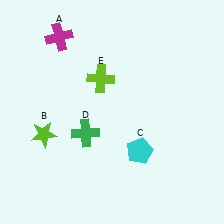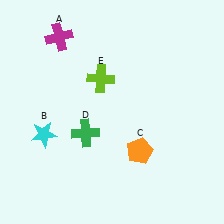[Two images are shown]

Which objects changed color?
B changed from lime to cyan. C changed from cyan to orange.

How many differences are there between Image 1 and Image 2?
There are 2 differences between the two images.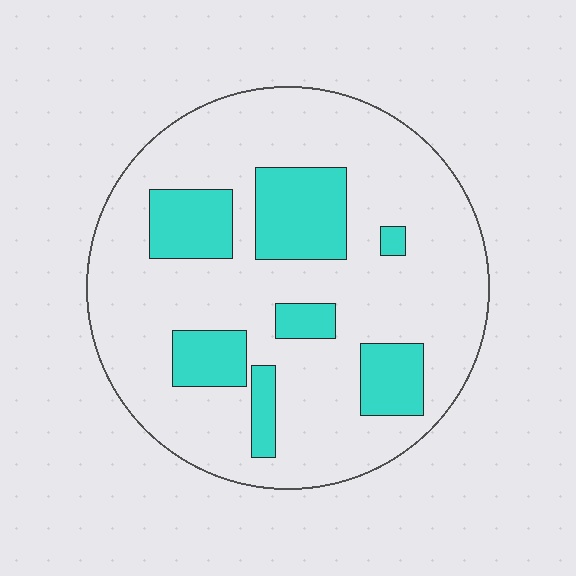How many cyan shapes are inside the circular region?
7.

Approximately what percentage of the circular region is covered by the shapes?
Approximately 20%.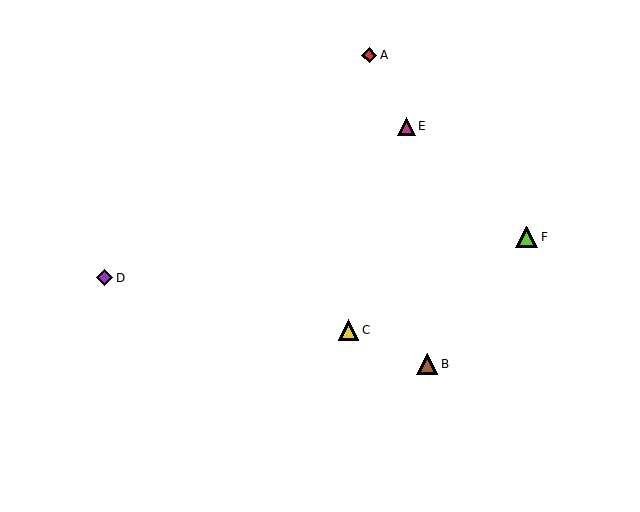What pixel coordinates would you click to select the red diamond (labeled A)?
Click at (369, 55) to select the red diamond A.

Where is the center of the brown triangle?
The center of the brown triangle is at (427, 364).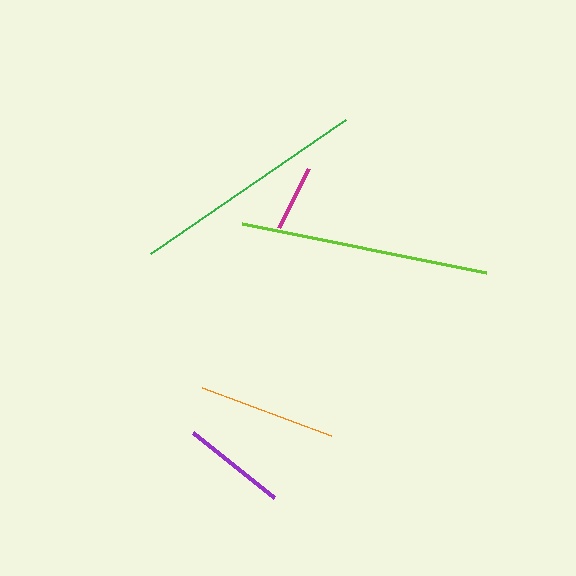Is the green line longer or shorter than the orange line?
The green line is longer than the orange line.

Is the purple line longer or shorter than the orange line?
The orange line is longer than the purple line.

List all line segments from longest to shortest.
From longest to shortest: lime, green, orange, purple, magenta.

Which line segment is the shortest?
The magenta line is the shortest at approximately 66 pixels.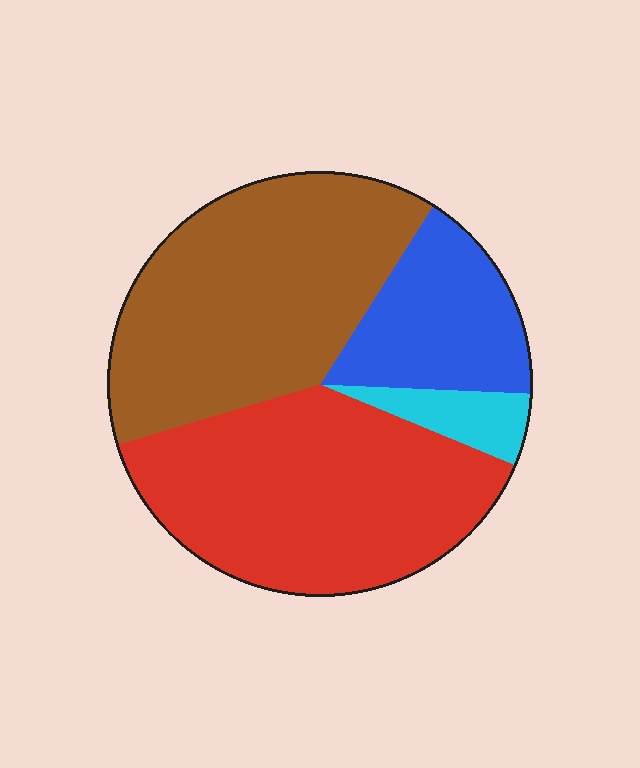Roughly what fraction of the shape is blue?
Blue covers around 15% of the shape.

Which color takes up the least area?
Cyan, at roughly 5%.